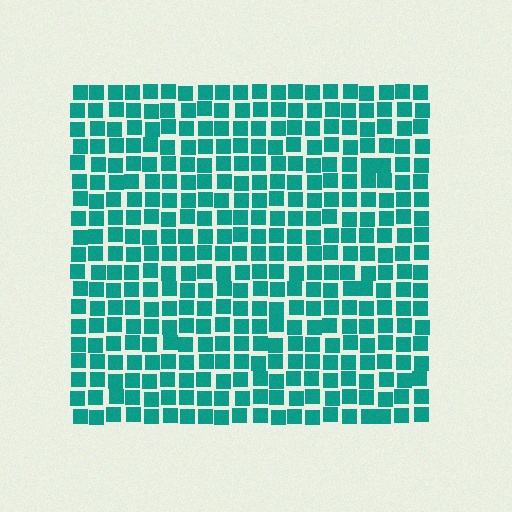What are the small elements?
The small elements are squares.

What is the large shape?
The large shape is a square.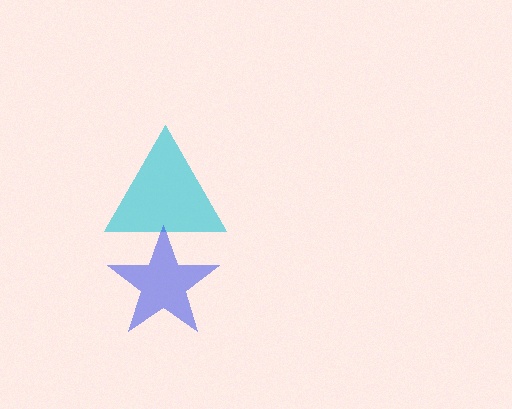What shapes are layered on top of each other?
The layered shapes are: a cyan triangle, a blue star.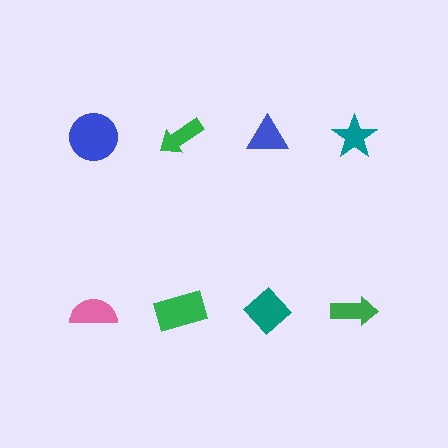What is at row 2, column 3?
A teal diamond.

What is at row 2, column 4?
A green arrow.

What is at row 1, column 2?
A green arrow.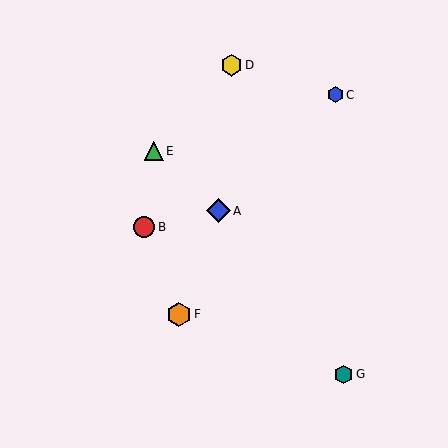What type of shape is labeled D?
Shape D is a yellow hexagon.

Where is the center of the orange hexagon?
The center of the orange hexagon is at (179, 314).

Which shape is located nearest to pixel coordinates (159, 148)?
The green triangle (labeled E) at (154, 151) is nearest to that location.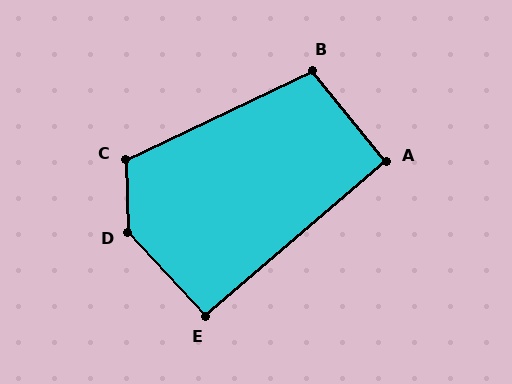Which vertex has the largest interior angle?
D, at approximately 139 degrees.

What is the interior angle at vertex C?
Approximately 114 degrees (obtuse).